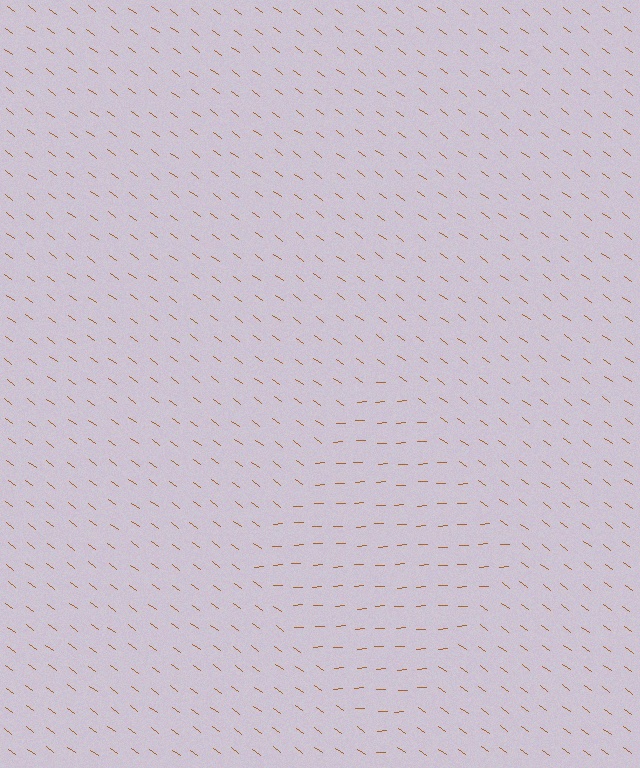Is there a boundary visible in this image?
Yes, there is a texture boundary formed by a change in line orientation.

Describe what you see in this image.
The image is filled with small brown line segments. A diamond region in the image has lines oriented differently from the surrounding lines, creating a visible texture boundary.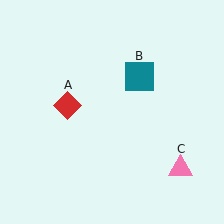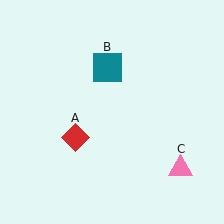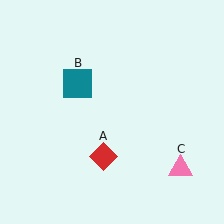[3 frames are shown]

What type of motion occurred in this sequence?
The red diamond (object A), teal square (object B) rotated counterclockwise around the center of the scene.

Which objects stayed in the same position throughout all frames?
Pink triangle (object C) remained stationary.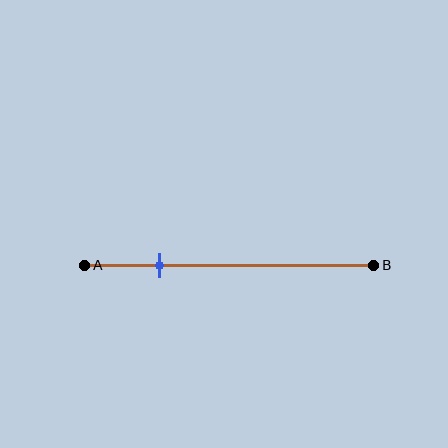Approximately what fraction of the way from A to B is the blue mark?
The blue mark is approximately 25% of the way from A to B.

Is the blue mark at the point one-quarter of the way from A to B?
Yes, the mark is approximately at the one-quarter point.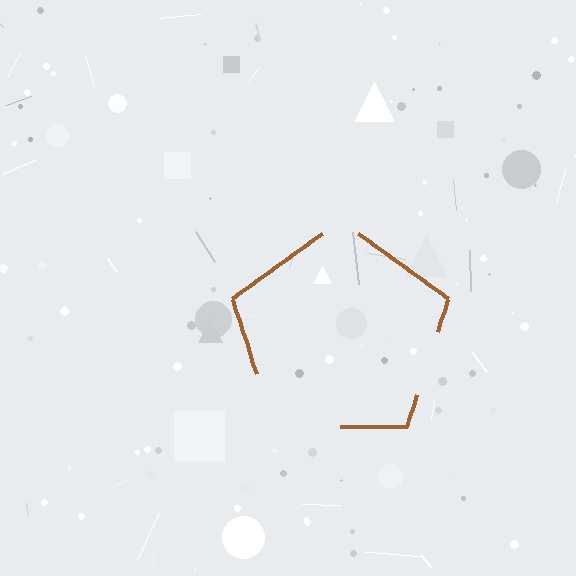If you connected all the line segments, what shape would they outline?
They would outline a pentagon.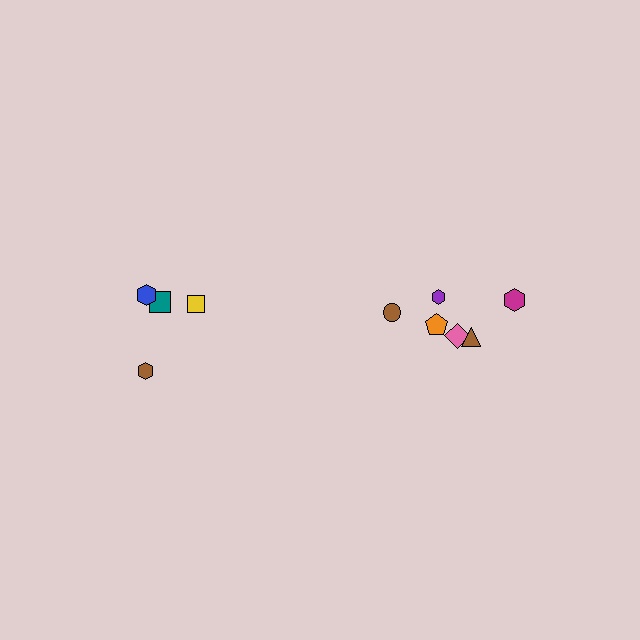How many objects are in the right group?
There are 6 objects.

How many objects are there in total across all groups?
There are 10 objects.